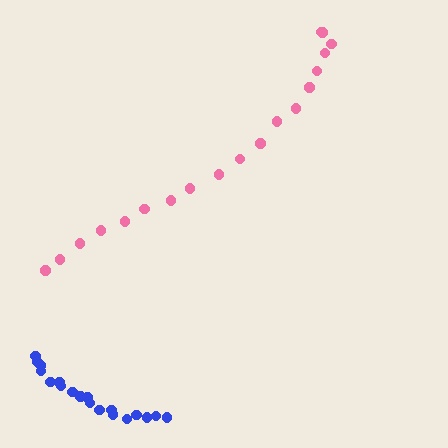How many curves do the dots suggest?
There are 2 distinct paths.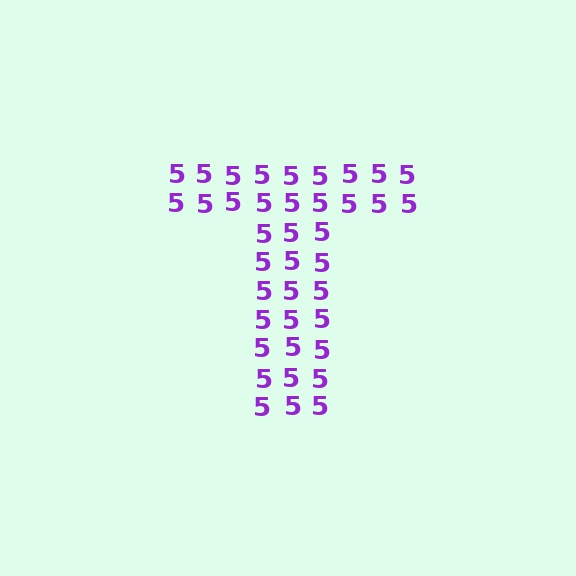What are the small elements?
The small elements are digit 5's.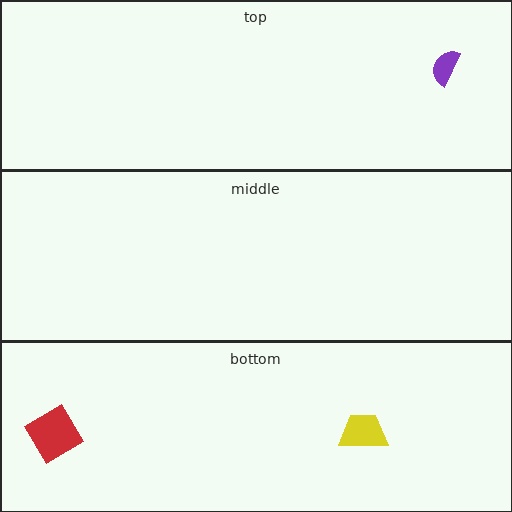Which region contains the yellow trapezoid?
The bottom region.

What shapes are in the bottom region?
The red diamond, the yellow trapezoid.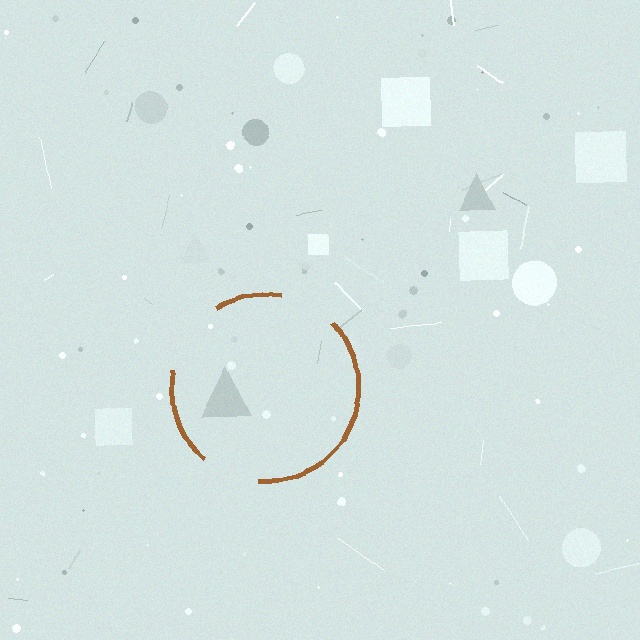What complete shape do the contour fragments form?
The contour fragments form a circle.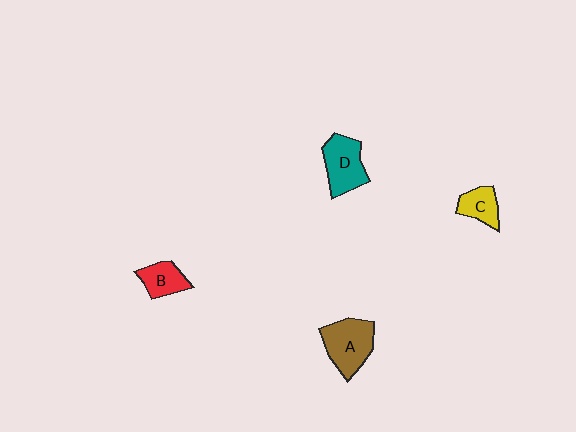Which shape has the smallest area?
Shape C (yellow).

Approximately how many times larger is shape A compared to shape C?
Approximately 1.8 times.